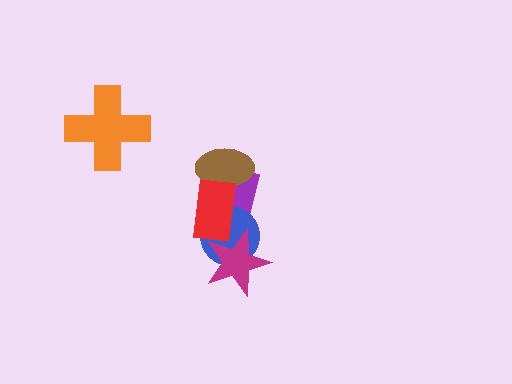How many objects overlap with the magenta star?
3 objects overlap with the magenta star.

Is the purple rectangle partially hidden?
Yes, it is partially covered by another shape.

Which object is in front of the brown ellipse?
The red rectangle is in front of the brown ellipse.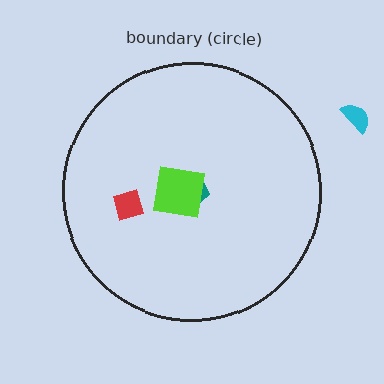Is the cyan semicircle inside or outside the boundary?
Outside.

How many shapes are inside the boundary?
3 inside, 1 outside.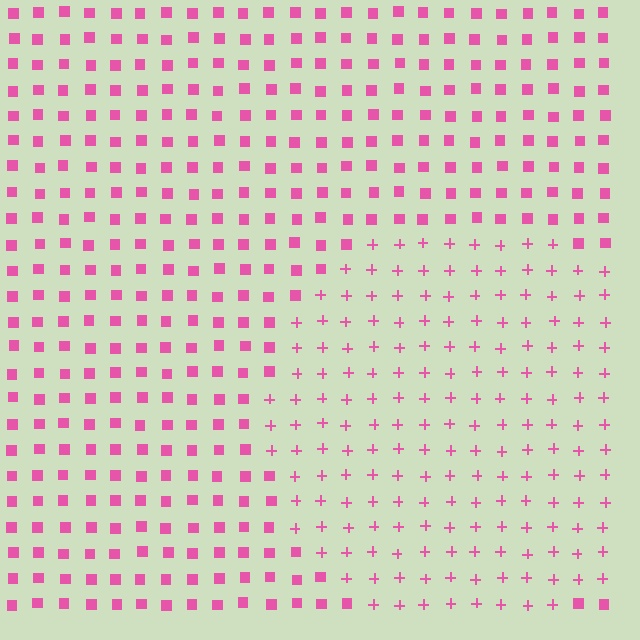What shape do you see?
I see a circle.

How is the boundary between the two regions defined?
The boundary is defined by a change in element shape: plus signs inside vs. squares outside. All elements share the same color and spacing.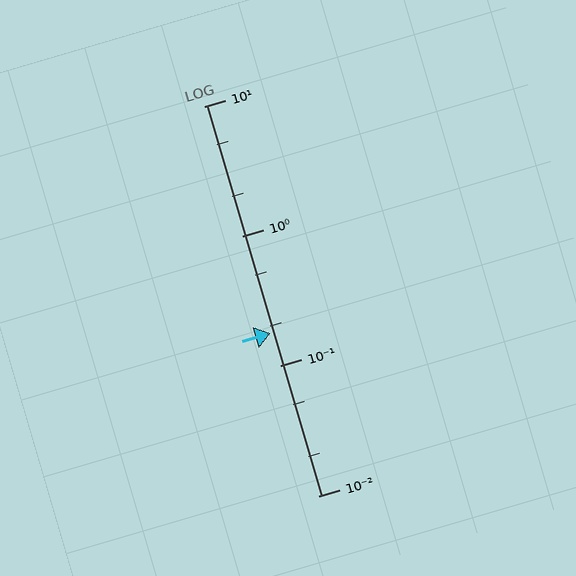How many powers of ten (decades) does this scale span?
The scale spans 3 decades, from 0.01 to 10.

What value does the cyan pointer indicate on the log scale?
The pointer indicates approximately 0.18.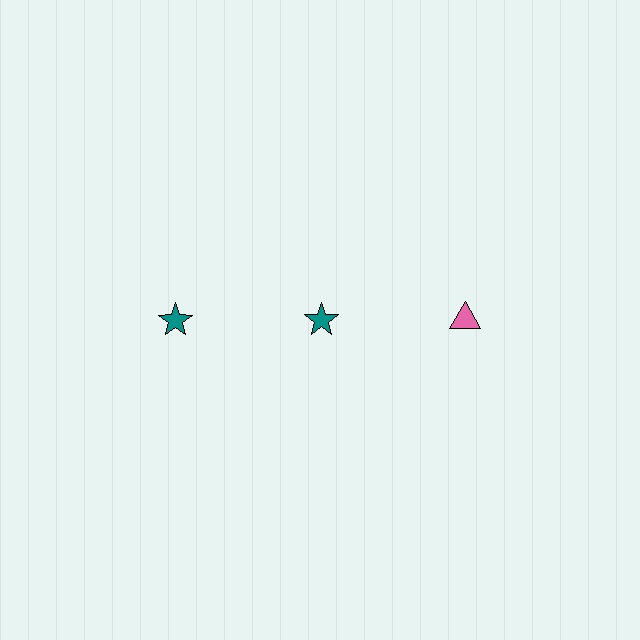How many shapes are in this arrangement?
There are 3 shapes arranged in a grid pattern.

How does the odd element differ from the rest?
It differs in both color (pink instead of teal) and shape (triangle instead of star).